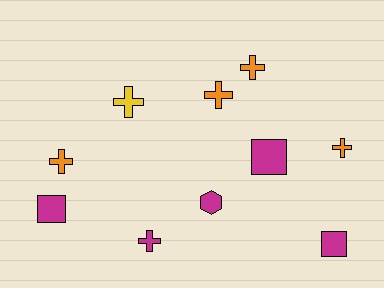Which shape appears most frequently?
Cross, with 6 objects.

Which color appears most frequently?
Magenta, with 5 objects.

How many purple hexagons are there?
There are no purple hexagons.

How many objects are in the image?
There are 10 objects.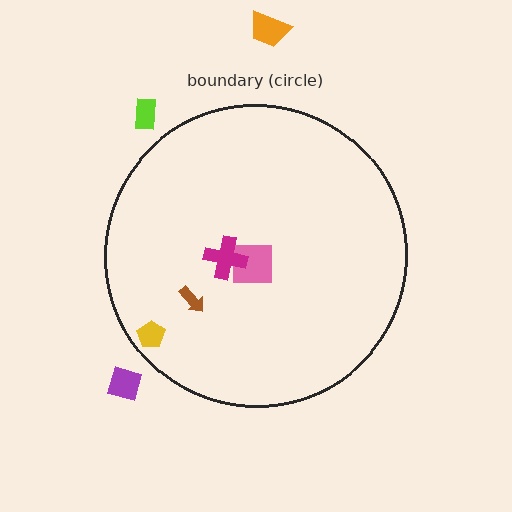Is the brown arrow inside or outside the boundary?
Inside.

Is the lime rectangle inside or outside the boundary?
Outside.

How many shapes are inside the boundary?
4 inside, 3 outside.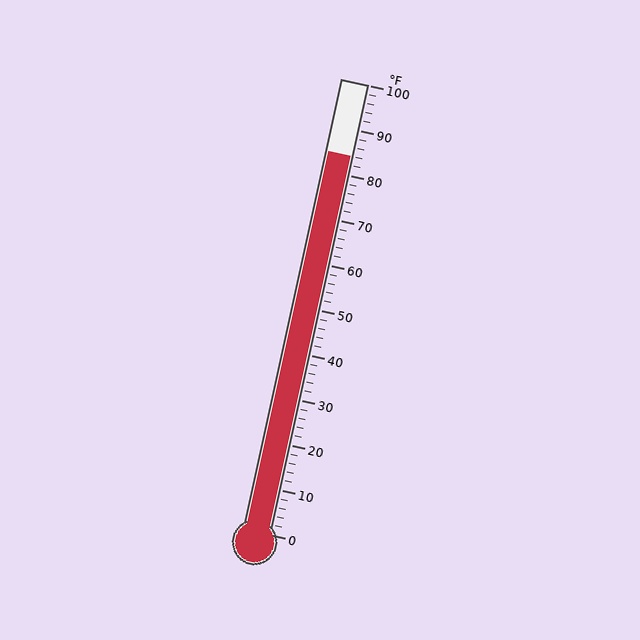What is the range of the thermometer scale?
The thermometer scale ranges from 0°F to 100°F.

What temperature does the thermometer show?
The thermometer shows approximately 84°F.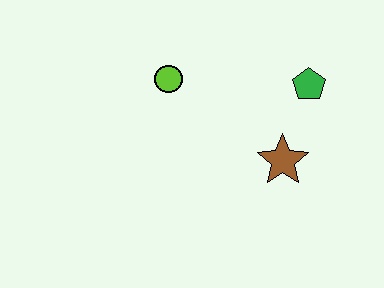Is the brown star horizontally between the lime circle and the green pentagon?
Yes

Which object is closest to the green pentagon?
The brown star is closest to the green pentagon.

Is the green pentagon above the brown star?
Yes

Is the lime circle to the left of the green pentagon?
Yes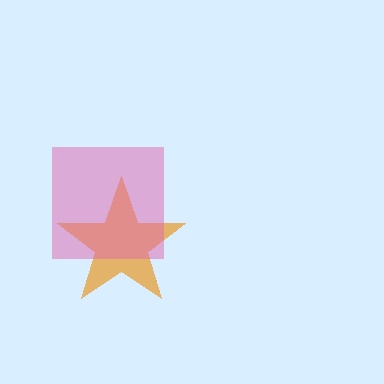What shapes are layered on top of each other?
The layered shapes are: an orange star, a pink square.